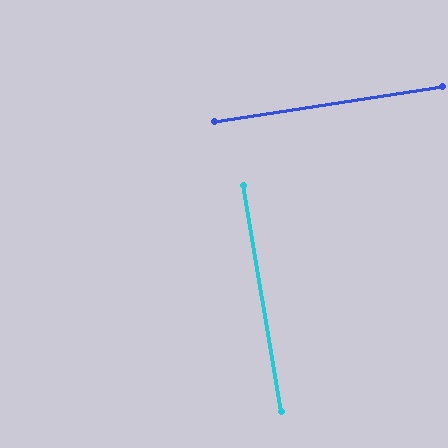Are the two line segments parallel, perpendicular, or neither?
Perpendicular — they meet at approximately 89°.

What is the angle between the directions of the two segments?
Approximately 89 degrees.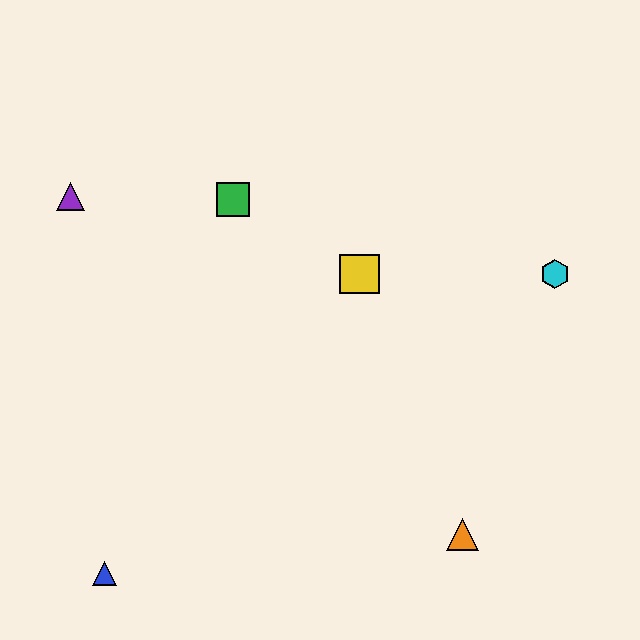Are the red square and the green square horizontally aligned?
No, the red square is at y≈274 and the green square is at y≈199.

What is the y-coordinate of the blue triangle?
The blue triangle is at y≈573.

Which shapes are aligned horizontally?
The red square, the yellow square, the cyan hexagon are aligned horizontally.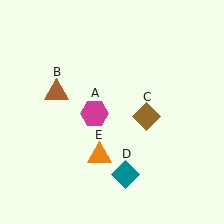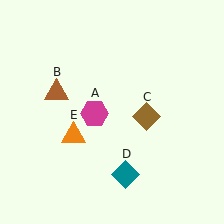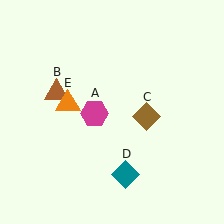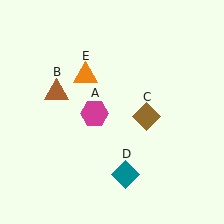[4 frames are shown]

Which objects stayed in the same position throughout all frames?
Magenta hexagon (object A) and brown triangle (object B) and brown diamond (object C) and teal diamond (object D) remained stationary.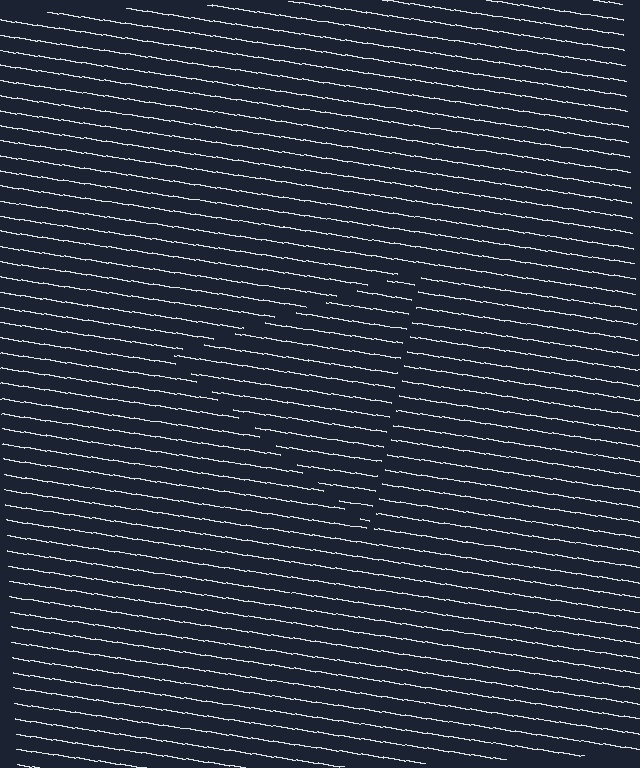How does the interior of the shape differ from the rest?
The interior of the shape contains the same grating, shifted by half a period — the contour is defined by the phase discontinuity where line-ends from the inner and outer gratings abut.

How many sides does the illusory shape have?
3 sides — the line-ends trace a triangle.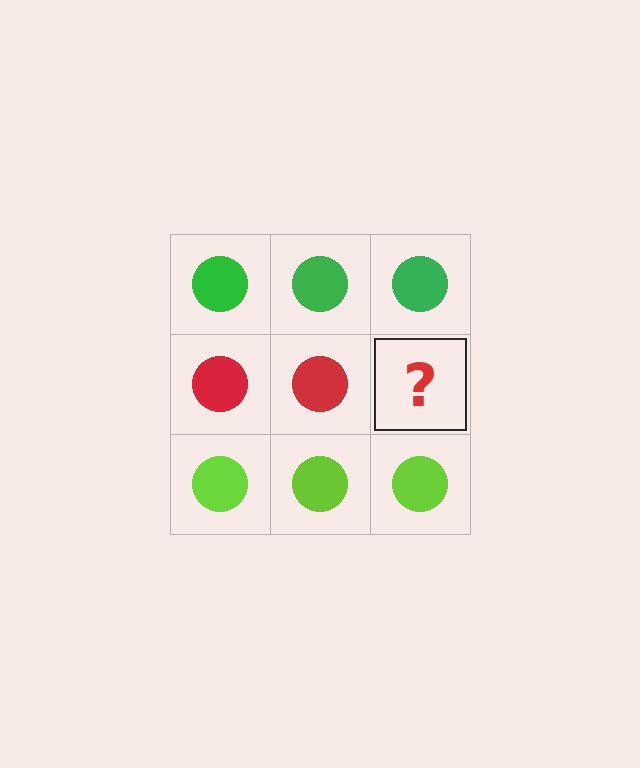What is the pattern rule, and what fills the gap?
The rule is that each row has a consistent color. The gap should be filled with a red circle.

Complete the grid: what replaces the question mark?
The question mark should be replaced with a red circle.